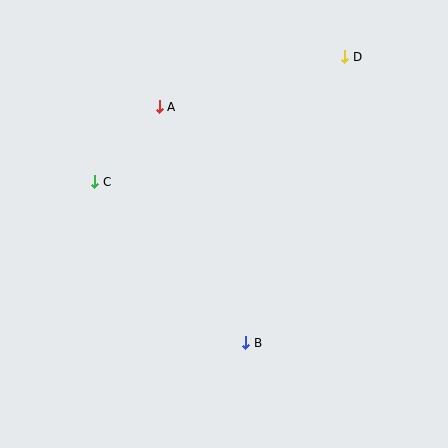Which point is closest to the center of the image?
Point B at (246, 343) is closest to the center.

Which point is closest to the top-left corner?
Point A is closest to the top-left corner.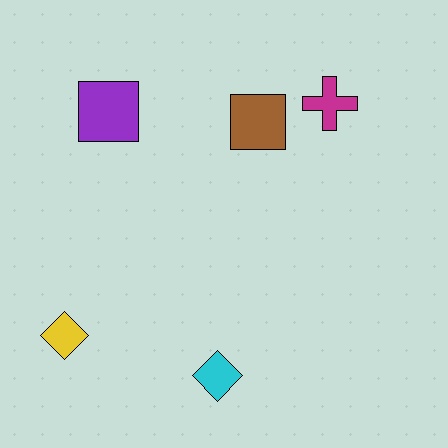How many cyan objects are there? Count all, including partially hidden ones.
There is 1 cyan object.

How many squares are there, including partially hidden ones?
There are 2 squares.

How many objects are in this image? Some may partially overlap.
There are 5 objects.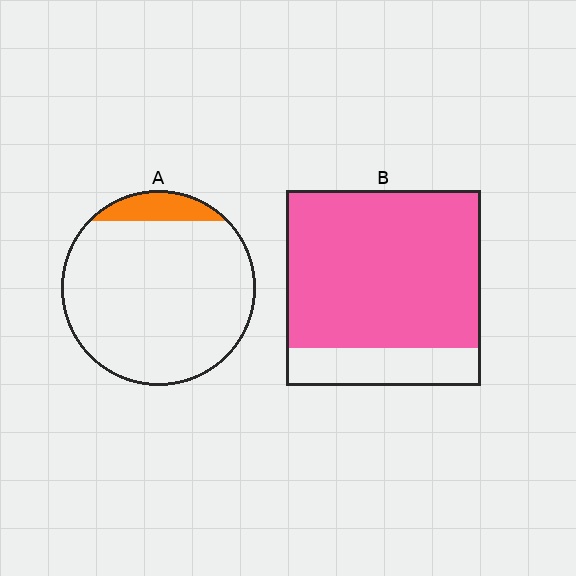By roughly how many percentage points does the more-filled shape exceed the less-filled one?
By roughly 70 percentage points (B over A).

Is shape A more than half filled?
No.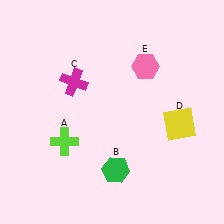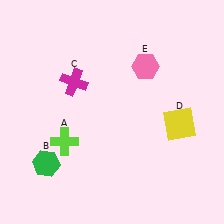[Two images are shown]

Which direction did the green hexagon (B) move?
The green hexagon (B) moved left.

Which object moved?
The green hexagon (B) moved left.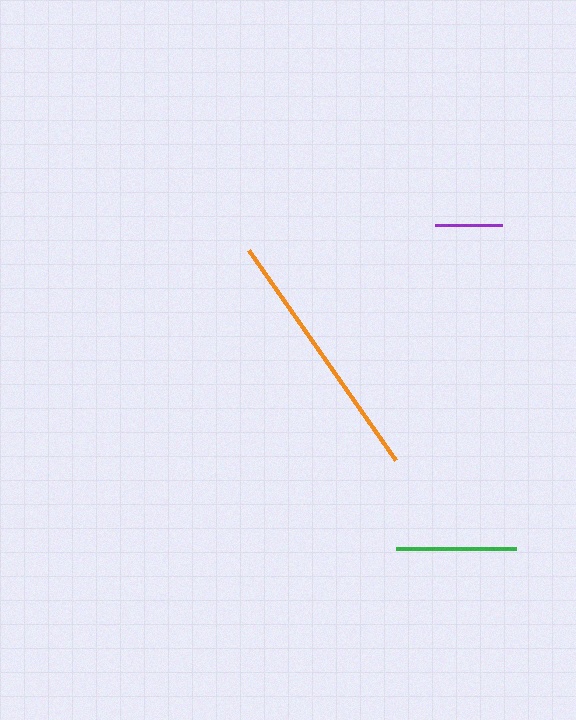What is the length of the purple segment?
The purple segment is approximately 67 pixels long.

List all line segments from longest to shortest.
From longest to shortest: orange, green, purple.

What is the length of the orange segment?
The orange segment is approximately 256 pixels long.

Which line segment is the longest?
The orange line is the longest at approximately 256 pixels.